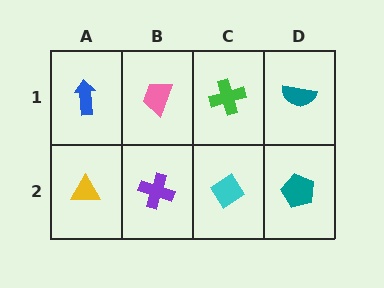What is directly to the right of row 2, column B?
A cyan diamond.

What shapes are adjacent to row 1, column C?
A cyan diamond (row 2, column C), a pink trapezoid (row 1, column B), a teal semicircle (row 1, column D).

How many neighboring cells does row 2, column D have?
2.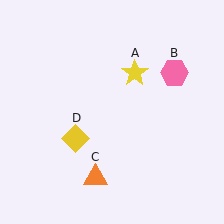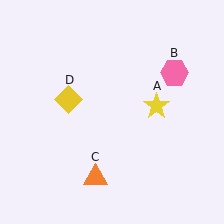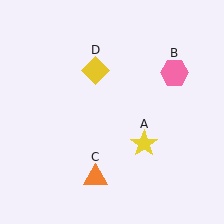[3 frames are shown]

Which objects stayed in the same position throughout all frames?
Pink hexagon (object B) and orange triangle (object C) remained stationary.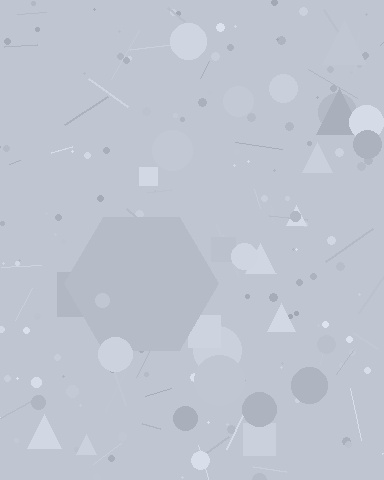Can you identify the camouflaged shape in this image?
The camouflaged shape is a hexagon.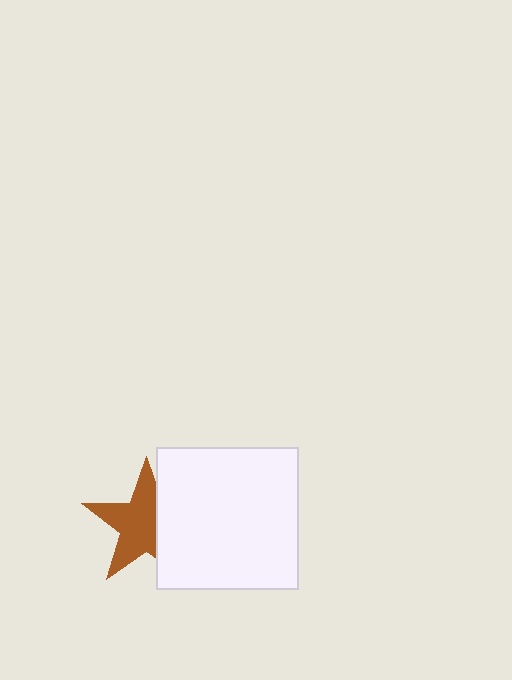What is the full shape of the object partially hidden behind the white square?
The partially hidden object is a brown star.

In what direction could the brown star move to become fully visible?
The brown star could move left. That would shift it out from behind the white square entirely.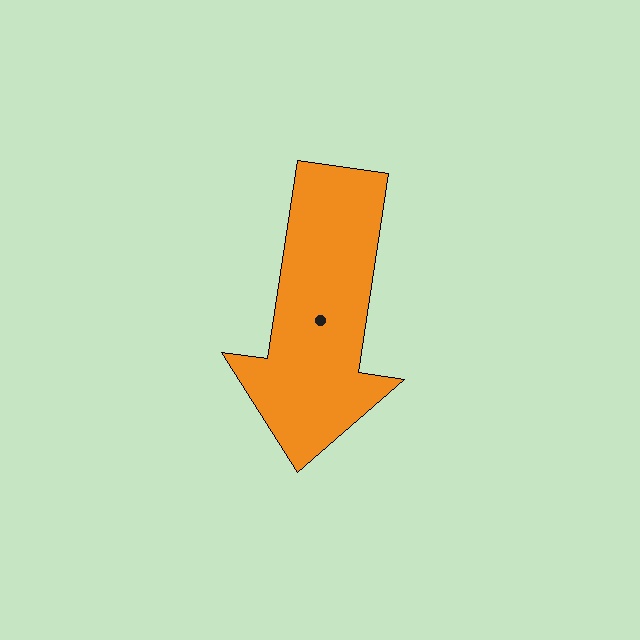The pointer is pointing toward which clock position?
Roughly 6 o'clock.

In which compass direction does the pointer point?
South.